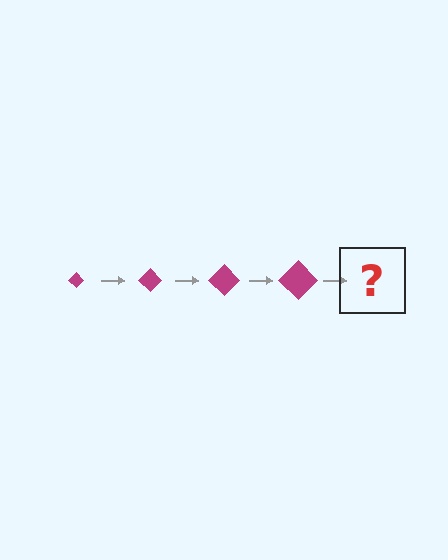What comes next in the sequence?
The next element should be a magenta diamond, larger than the previous one.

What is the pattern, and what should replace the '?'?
The pattern is that the diamond gets progressively larger each step. The '?' should be a magenta diamond, larger than the previous one.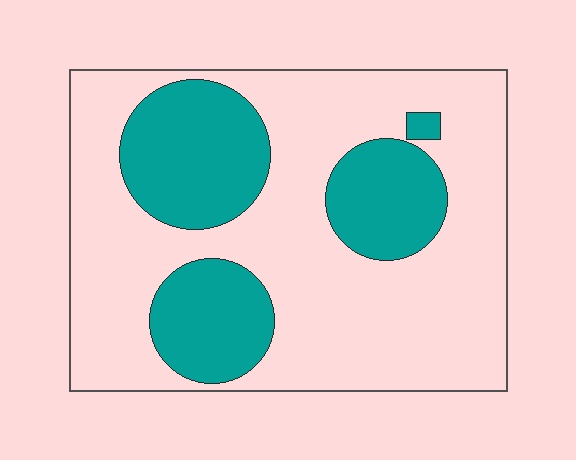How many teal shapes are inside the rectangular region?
4.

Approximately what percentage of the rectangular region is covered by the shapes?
Approximately 30%.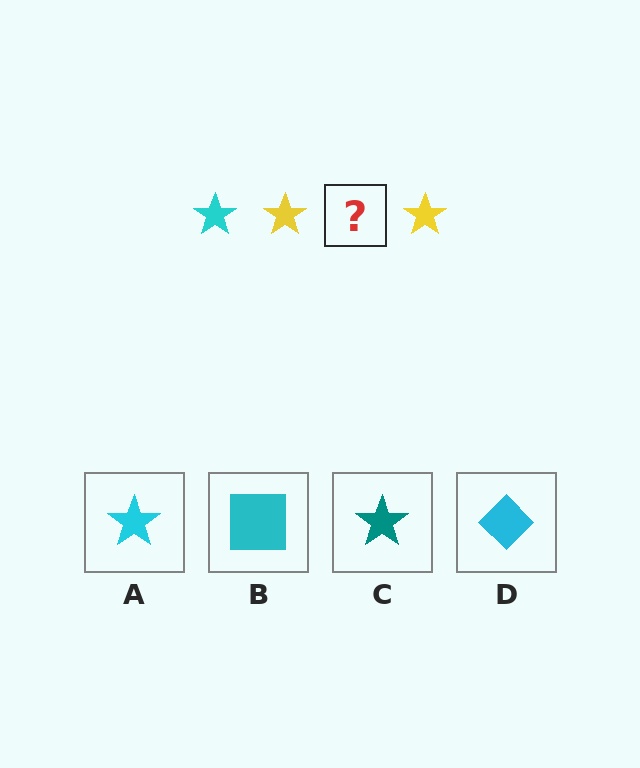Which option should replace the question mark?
Option A.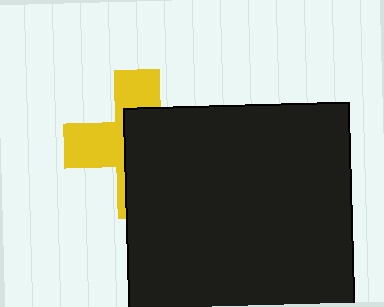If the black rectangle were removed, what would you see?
You would see the complete yellow cross.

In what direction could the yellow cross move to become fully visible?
The yellow cross could move left. That would shift it out from behind the black rectangle entirely.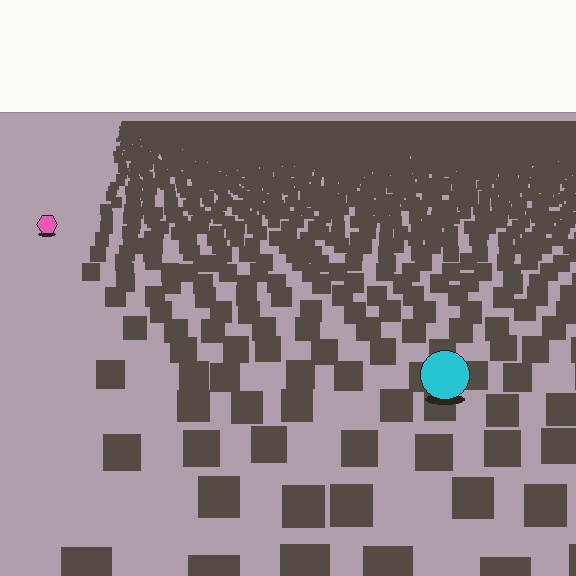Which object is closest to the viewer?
The cyan circle is closest. The texture marks near it are larger and more spread out.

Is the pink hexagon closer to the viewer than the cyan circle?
No. The cyan circle is closer — you can tell from the texture gradient: the ground texture is coarser near it.